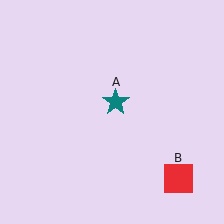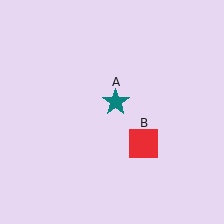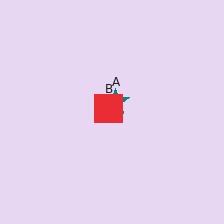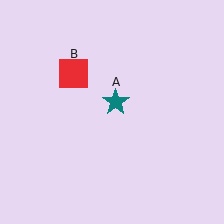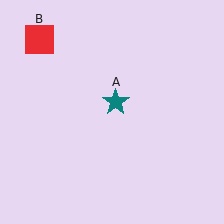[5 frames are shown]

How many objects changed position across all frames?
1 object changed position: red square (object B).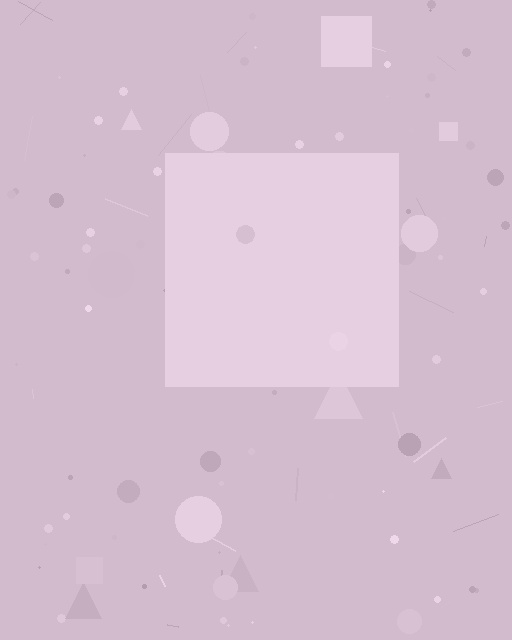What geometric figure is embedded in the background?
A square is embedded in the background.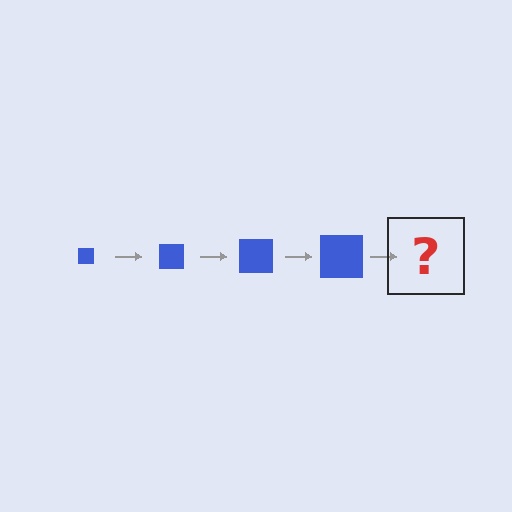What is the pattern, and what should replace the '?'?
The pattern is that the square gets progressively larger each step. The '?' should be a blue square, larger than the previous one.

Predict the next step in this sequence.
The next step is a blue square, larger than the previous one.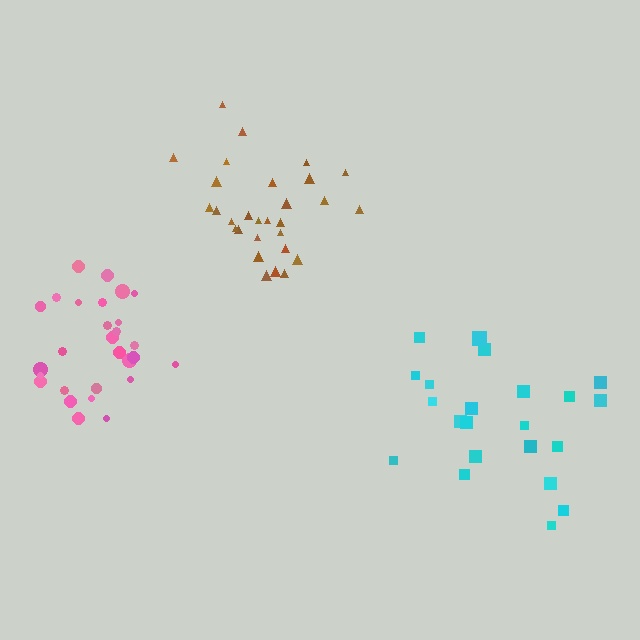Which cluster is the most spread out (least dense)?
Cyan.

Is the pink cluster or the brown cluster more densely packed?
Pink.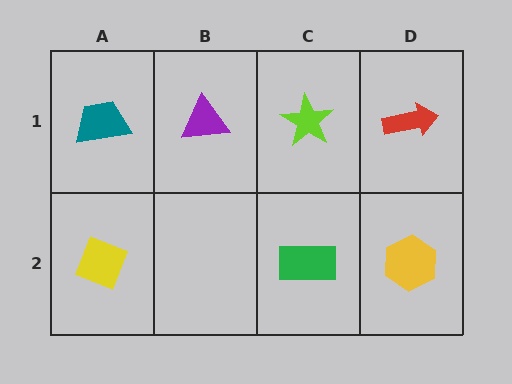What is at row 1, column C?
A lime star.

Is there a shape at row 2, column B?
No, that cell is empty.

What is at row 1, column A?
A teal trapezoid.